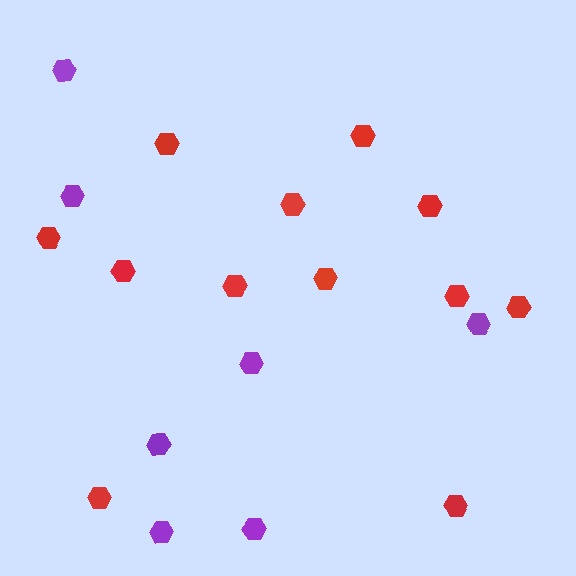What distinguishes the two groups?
There are 2 groups: one group of purple hexagons (7) and one group of red hexagons (12).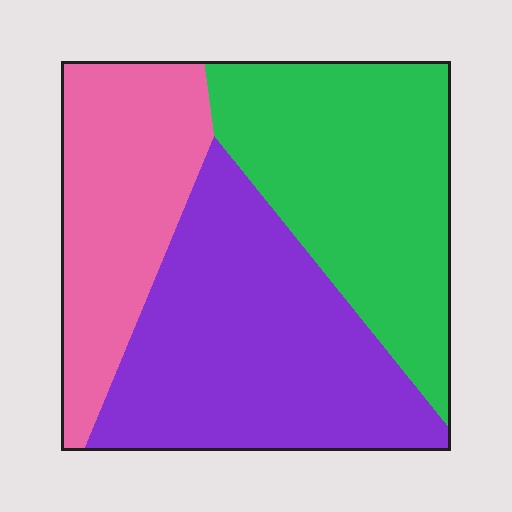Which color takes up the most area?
Purple, at roughly 40%.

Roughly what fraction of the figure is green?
Green covers about 35% of the figure.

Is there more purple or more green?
Purple.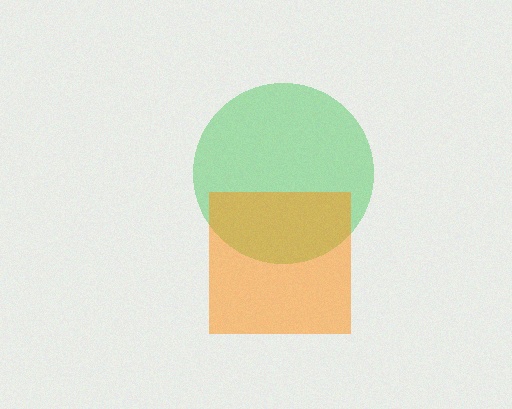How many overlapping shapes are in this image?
There are 2 overlapping shapes in the image.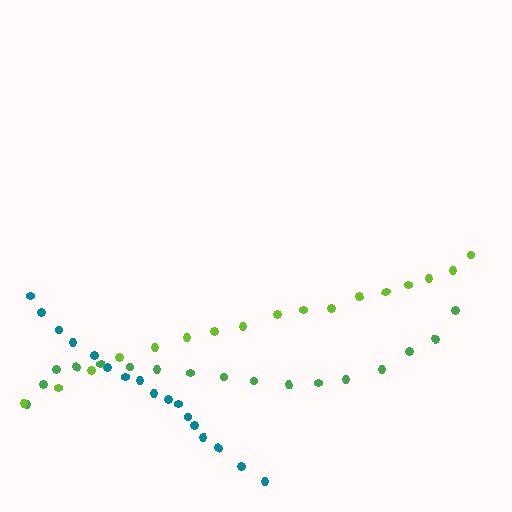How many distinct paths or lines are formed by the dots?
There are 3 distinct paths.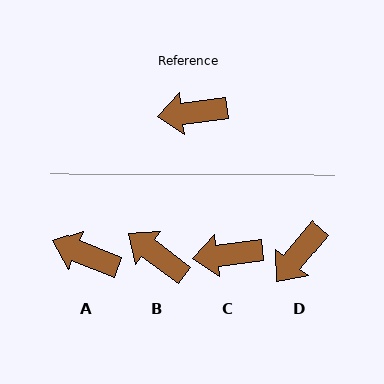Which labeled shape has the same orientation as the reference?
C.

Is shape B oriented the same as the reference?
No, it is off by about 44 degrees.